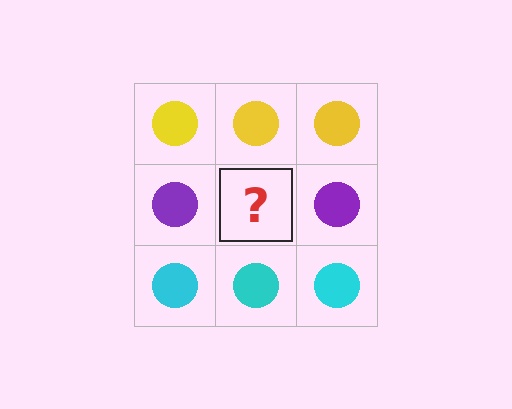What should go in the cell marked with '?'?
The missing cell should contain a purple circle.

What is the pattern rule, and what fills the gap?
The rule is that each row has a consistent color. The gap should be filled with a purple circle.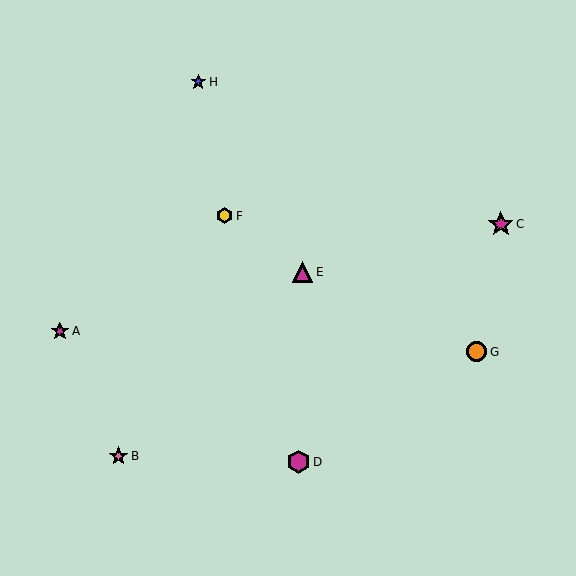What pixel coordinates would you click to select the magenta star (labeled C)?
Click at (501, 224) to select the magenta star C.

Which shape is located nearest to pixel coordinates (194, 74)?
The blue star (labeled H) at (198, 82) is nearest to that location.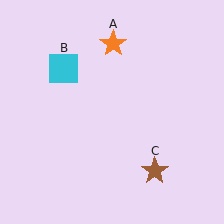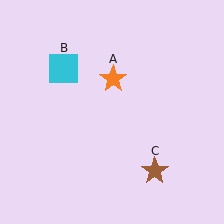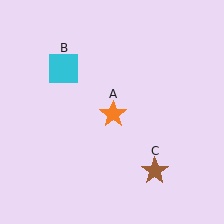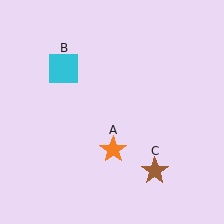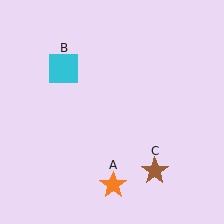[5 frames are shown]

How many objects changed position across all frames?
1 object changed position: orange star (object A).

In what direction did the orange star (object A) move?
The orange star (object A) moved down.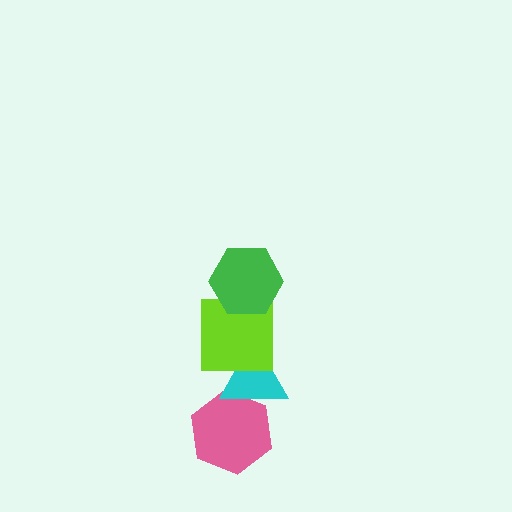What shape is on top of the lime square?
The green hexagon is on top of the lime square.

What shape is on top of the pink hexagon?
The cyan triangle is on top of the pink hexagon.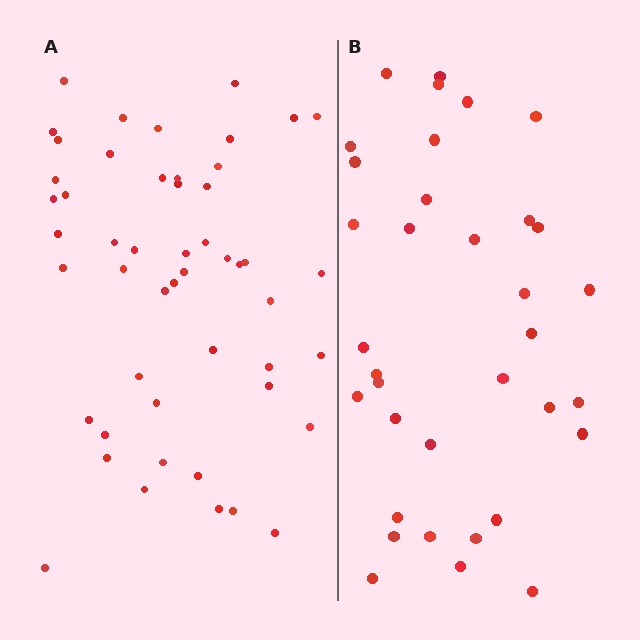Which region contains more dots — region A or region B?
Region A (the left region) has more dots.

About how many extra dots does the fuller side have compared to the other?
Region A has approximately 15 more dots than region B.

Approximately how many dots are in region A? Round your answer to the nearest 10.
About 50 dots.